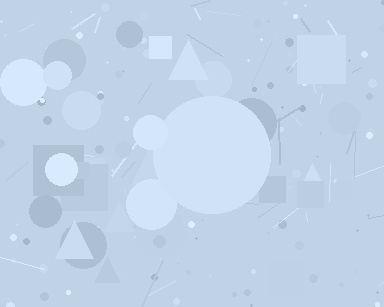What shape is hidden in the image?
A circle is hidden in the image.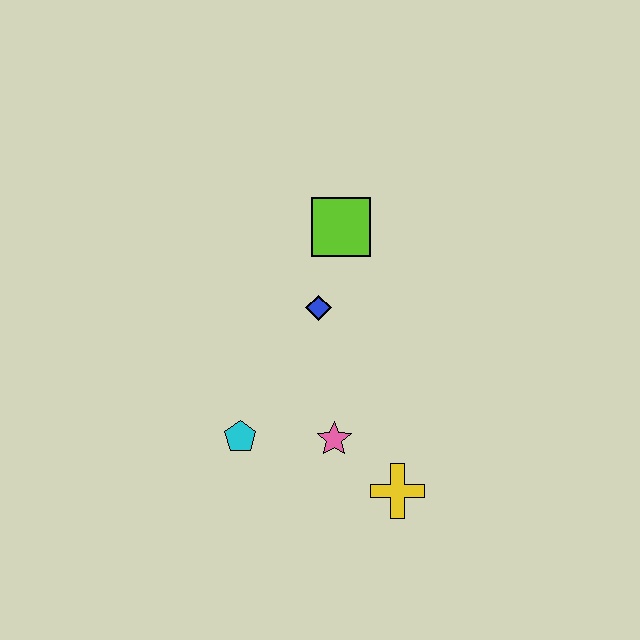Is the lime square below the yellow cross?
No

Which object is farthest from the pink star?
The lime square is farthest from the pink star.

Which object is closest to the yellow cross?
The pink star is closest to the yellow cross.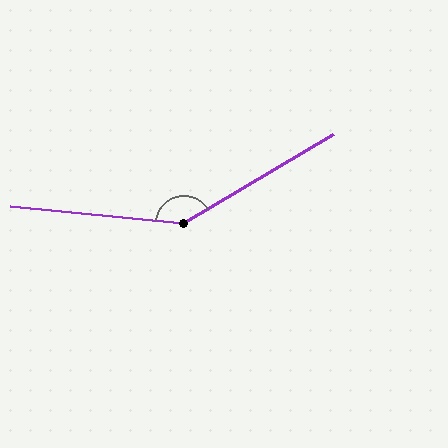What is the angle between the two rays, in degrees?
Approximately 144 degrees.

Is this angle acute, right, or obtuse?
It is obtuse.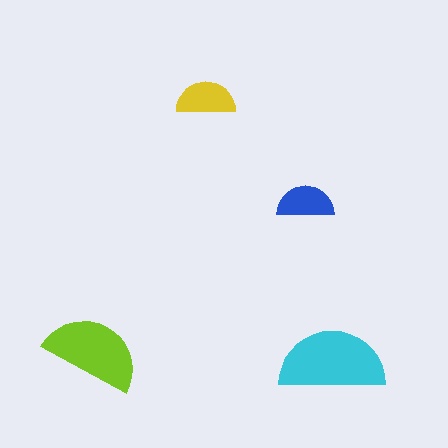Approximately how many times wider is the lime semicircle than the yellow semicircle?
About 1.5 times wider.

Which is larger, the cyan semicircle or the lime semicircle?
The cyan one.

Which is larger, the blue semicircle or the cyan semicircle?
The cyan one.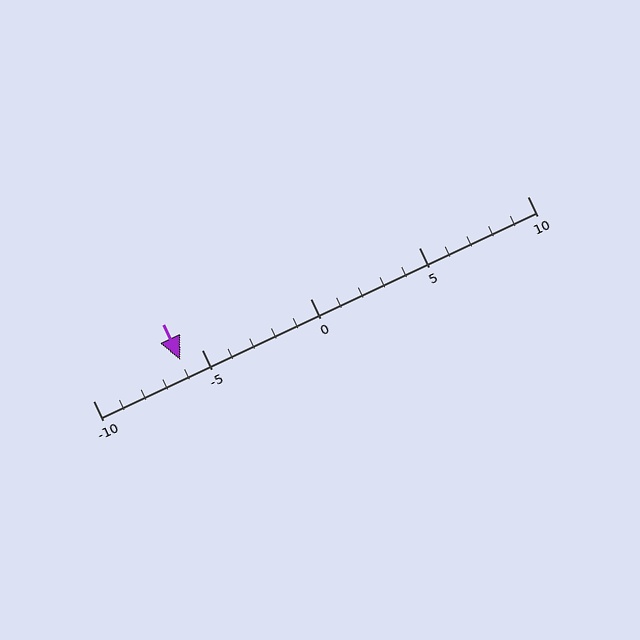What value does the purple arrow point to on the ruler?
The purple arrow points to approximately -6.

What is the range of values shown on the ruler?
The ruler shows values from -10 to 10.